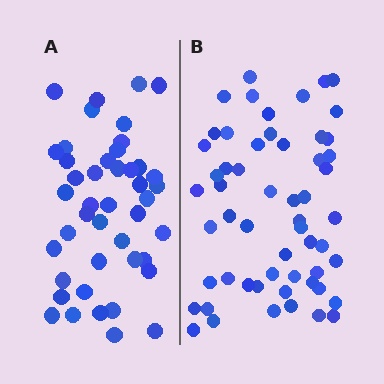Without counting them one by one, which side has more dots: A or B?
Region B (the right region) has more dots.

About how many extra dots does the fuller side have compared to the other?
Region B has roughly 12 or so more dots than region A.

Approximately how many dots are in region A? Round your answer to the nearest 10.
About 40 dots. (The exact count is 44, which rounds to 40.)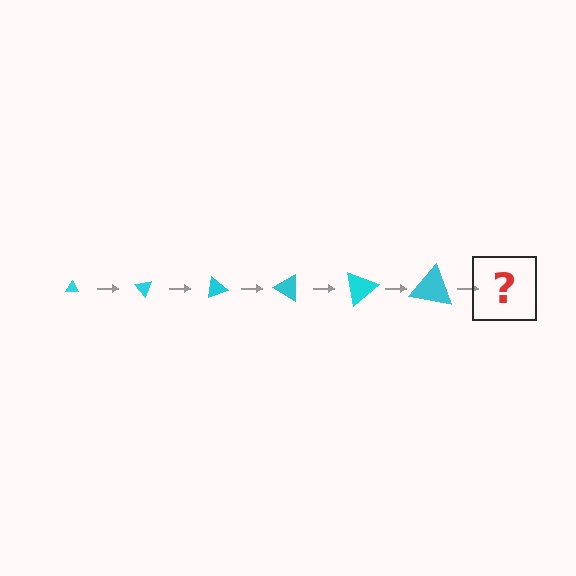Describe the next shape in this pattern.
It should be a triangle, larger than the previous one and rotated 300 degrees from the start.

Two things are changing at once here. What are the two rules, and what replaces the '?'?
The two rules are that the triangle grows larger each step and it rotates 50 degrees each step. The '?' should be a triangle, larger than the previous one and rotated 300 degrees from the start.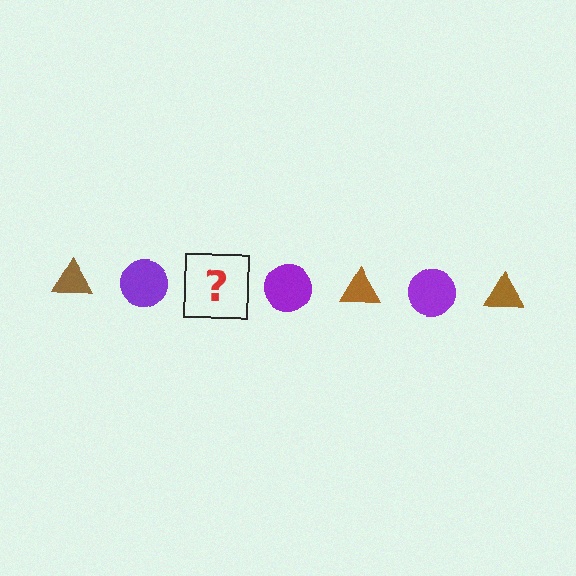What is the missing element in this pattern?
The missing element is a brown triangle.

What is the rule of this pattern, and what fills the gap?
The rule is that the pattern alternates between brown triangle and purple circle. The gap should be filled with a brown triangle.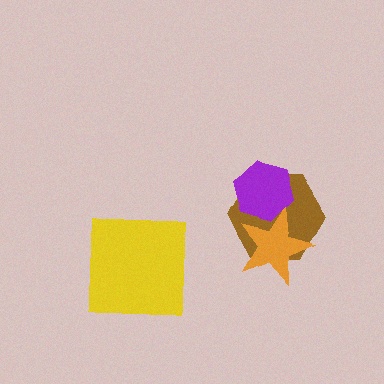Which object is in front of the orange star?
The purple hexagon is in front of the orange star.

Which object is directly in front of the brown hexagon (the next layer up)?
The orange star is directly in front of the brown hexagon.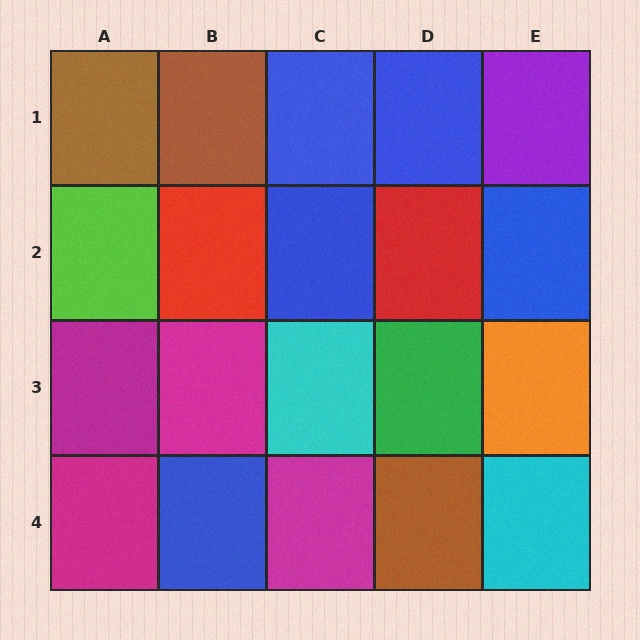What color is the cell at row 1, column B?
Brown.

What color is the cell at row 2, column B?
Red.